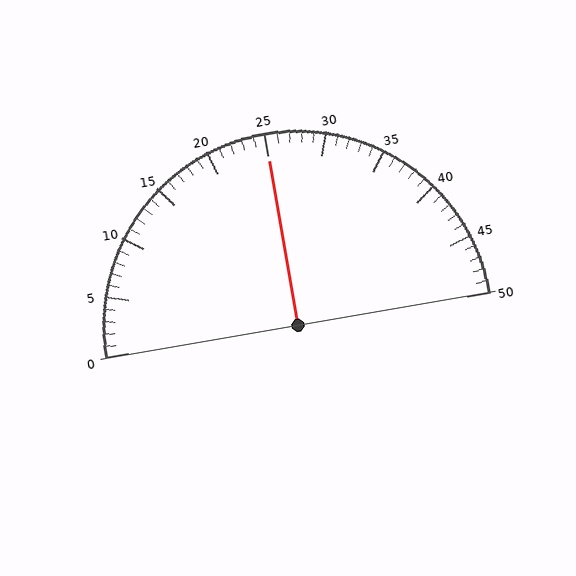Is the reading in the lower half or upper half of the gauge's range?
The reading is in the upper half of the range (0 to 50).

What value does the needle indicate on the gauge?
The needle indicates approximately 25.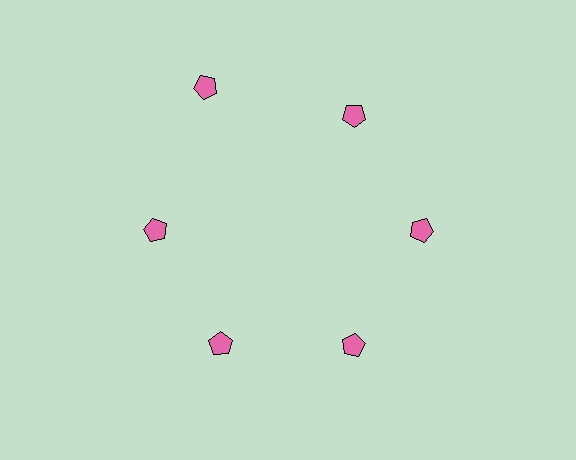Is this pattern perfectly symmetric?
No. The 6 pink pentagons are arranged in a ring, but one element near the 11 o'clock position is pushed outward from the center, breaking the 6-fold rotational symmetry.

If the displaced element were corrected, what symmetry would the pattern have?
It would have 6-fold rotational symmetry — the pattern would map onto itself every 60 degrees.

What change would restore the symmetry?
The symmetry would be restored by moving it inward, back onto the ring so that all 6 pentagons sit at equal angles and equal distance from the center.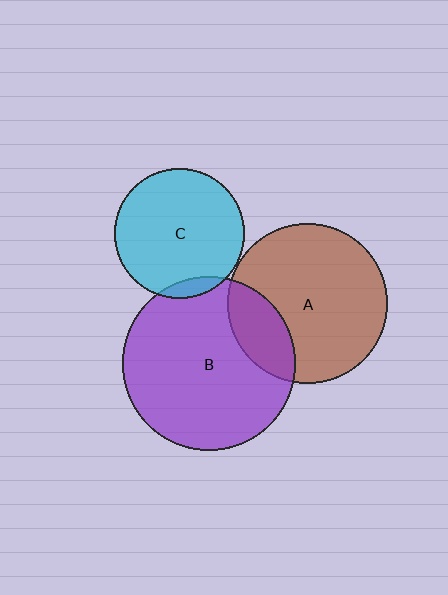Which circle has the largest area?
Circle B (purple).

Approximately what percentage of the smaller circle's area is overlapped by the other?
Approximately 20%.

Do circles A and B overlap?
Yes.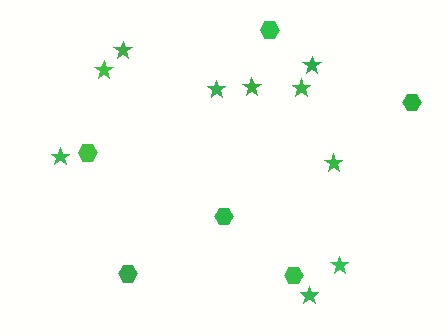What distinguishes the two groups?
There are 2 groups: one group of hexagons (6) and one group of stars (10).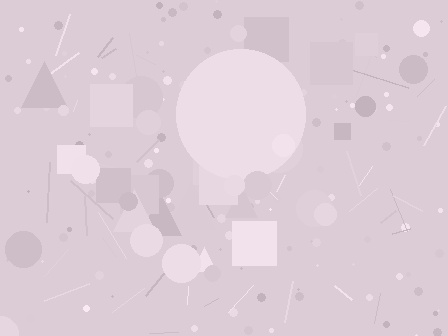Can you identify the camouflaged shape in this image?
The camouflaged shape is a circle.